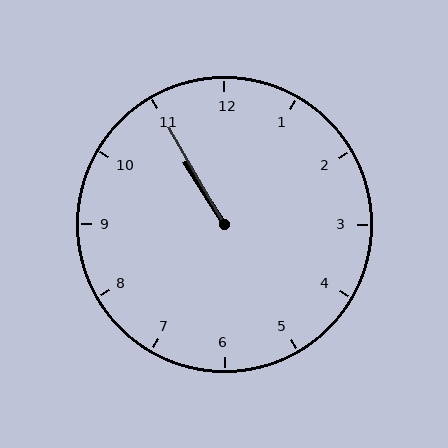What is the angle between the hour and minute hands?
Approximately 2 degrees.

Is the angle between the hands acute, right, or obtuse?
It is acute.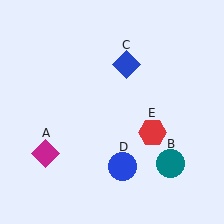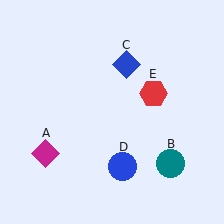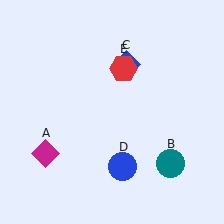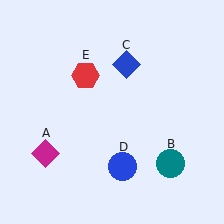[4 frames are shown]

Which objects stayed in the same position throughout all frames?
Magenta diamond (object A) and teal circle (object B) and blue diamond (object C) and blue circle (object D) remained stationary.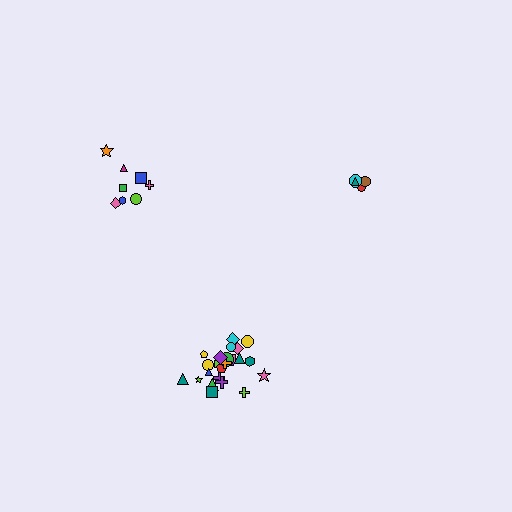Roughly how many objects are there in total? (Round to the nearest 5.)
Roughly 35 objects in total.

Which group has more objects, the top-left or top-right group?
The top-left group.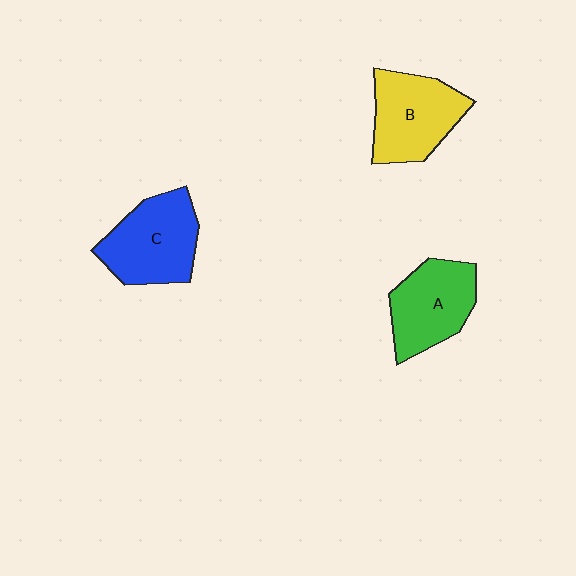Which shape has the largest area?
Shape C (blue).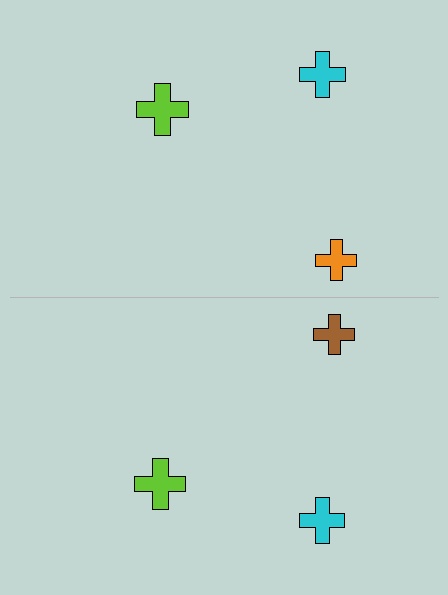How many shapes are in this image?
There are 6 shapes in this image.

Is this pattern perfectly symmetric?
No, the pattern is not perfectly symmetric. The brown cross on the bottom side breaks the symmetry — its mirror counterpart is orange.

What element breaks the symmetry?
The brown cross on the bottom side breaks the symmetry — its mirror counterpart is orange.